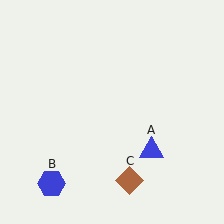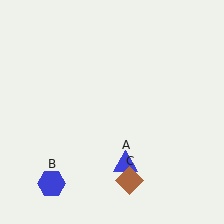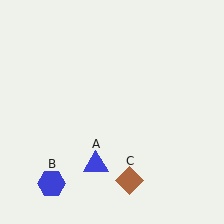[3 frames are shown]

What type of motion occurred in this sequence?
The blue triangle (object A) rotated clockwise around the center of the scene.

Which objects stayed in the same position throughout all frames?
Blue hexagon (object B) and brown diamond (object C) remained stationary.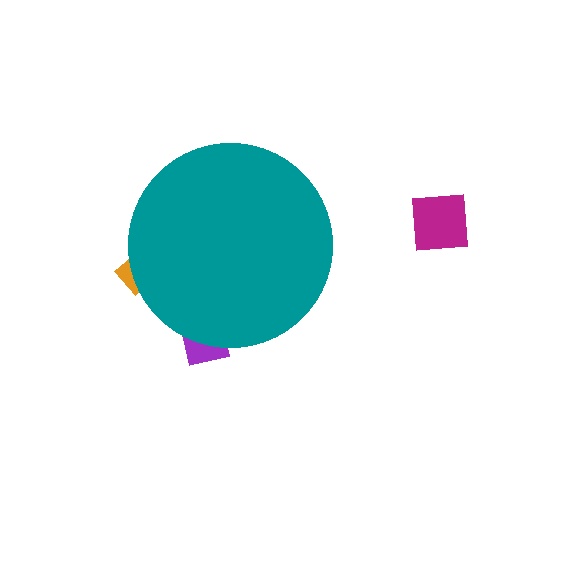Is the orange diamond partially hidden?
Yes, the orange diamond is partially hidden behind the teal circle.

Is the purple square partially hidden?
Yes, the purple square is partially hidden behind the teal circle.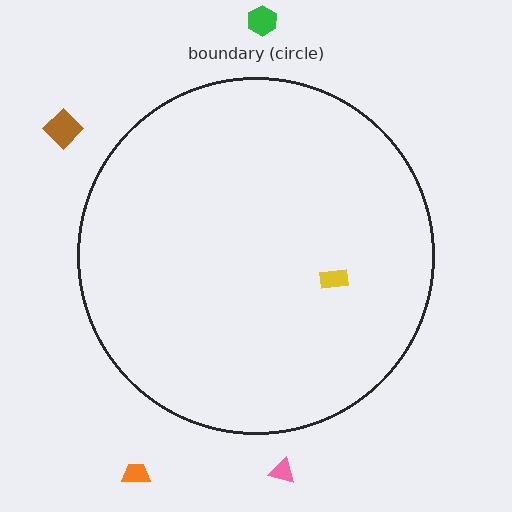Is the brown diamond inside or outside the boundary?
Outside.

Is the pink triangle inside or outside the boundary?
Outside.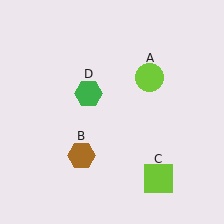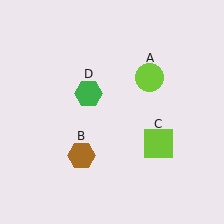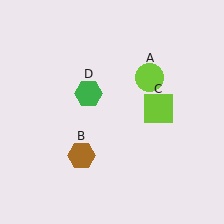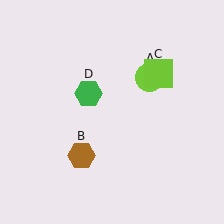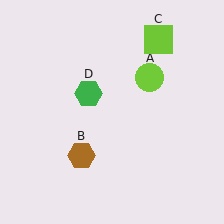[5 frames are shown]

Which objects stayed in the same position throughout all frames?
Lime circle (object A) and brown hexagon (object B) and green hexagon (object D) remained stationary.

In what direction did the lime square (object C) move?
The lime square (object C) moved up.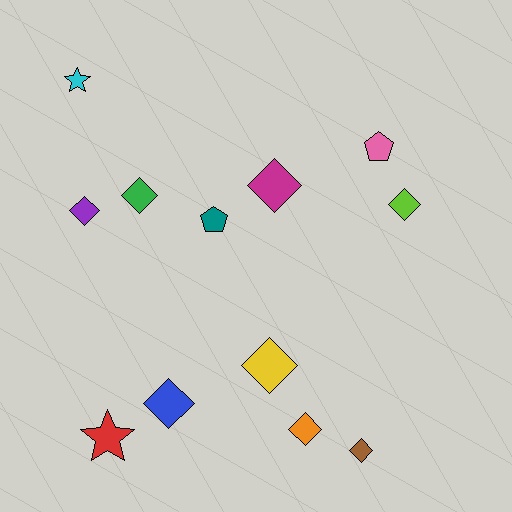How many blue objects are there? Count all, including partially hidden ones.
There is 1 blue object.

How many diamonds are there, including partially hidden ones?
There are 8 diamonds.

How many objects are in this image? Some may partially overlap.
There are 12 objects.